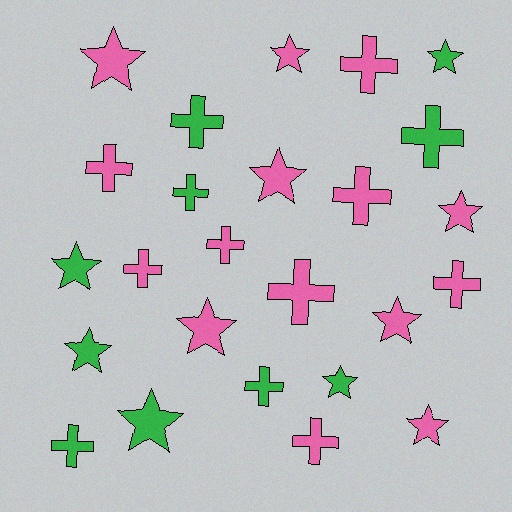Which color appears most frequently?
Pink, with 15 objects.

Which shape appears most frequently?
Cross, with 13 objects.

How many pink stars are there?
There are 7 pink stars.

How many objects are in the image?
There are 25 objects.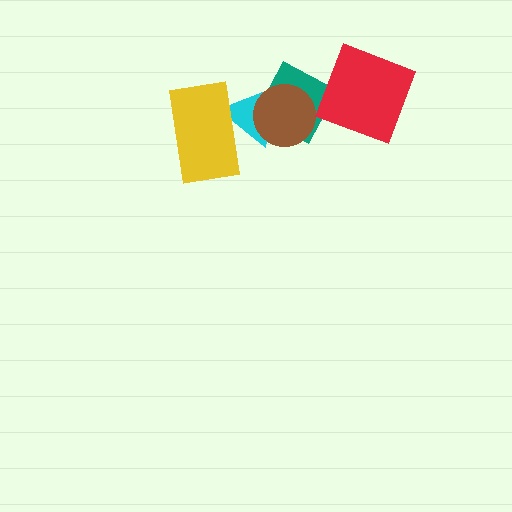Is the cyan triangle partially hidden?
Yes, it is partially covered by another shape.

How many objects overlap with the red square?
1 object overlaps with the red square.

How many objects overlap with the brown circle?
2 objects overlap with the brown circle.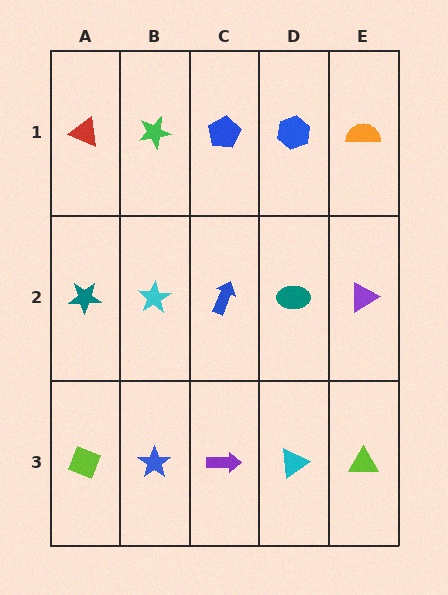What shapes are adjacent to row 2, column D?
A blue hexagon (row 1, column D), a cyan triangle (row 3, column D), a blue arrow (row 2, column C), a purple triangle (row 2, column E).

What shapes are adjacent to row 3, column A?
A teal star (row 2, column A), a blue star (row 3, column B).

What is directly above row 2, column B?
A green star.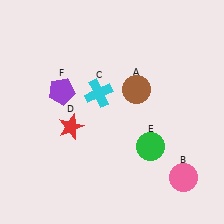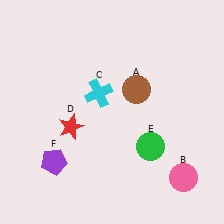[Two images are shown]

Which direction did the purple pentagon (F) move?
The purple pentagon (F) moved down.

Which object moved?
The purple pentagon (F) moved down.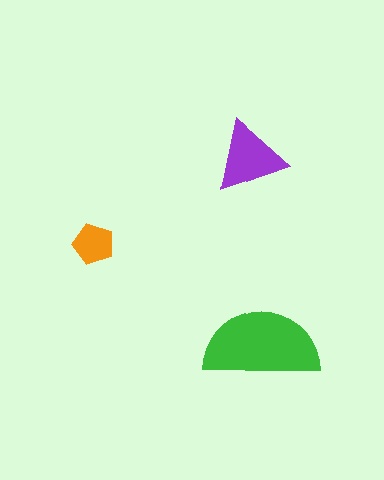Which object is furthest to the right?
The green semicircle is rightmost.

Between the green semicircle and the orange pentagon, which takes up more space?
The green semicircle.